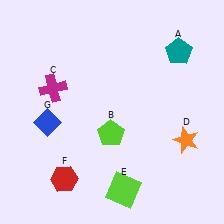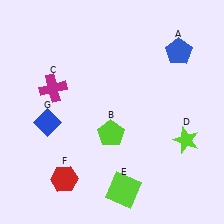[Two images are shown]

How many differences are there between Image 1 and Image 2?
There are 2 differences between the two images.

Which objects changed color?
A changed from teal to blue. D changed from orange to lime.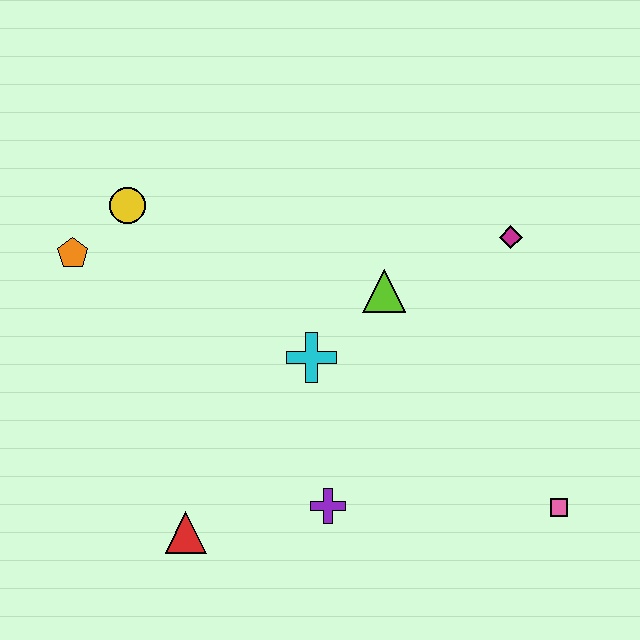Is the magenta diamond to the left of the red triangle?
No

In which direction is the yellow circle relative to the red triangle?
The yellow circle is above the red triangle.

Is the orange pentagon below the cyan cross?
No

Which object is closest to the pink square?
The purple cross is closest to the pink square.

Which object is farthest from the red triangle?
The magenta diamond is farthest from the red triangle.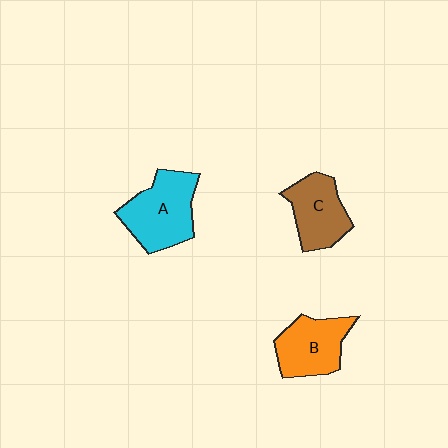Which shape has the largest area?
Shape A (cyan).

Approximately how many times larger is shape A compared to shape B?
Approximately 1.2 times.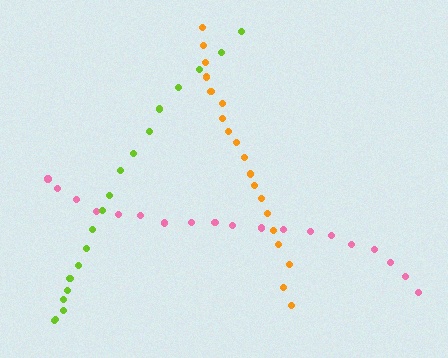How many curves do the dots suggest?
There are 3 distinct paths.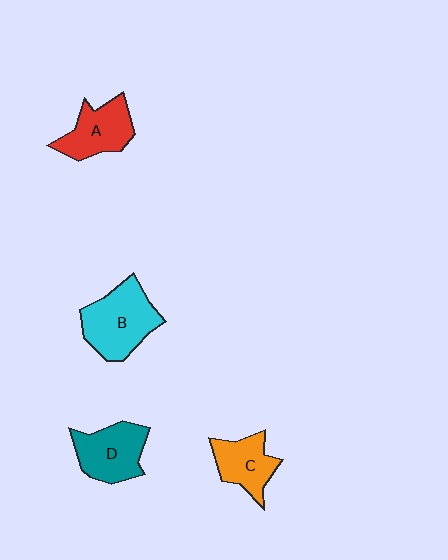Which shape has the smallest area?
Shape C (orange).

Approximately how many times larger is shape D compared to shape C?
Approximately 1.2 times.